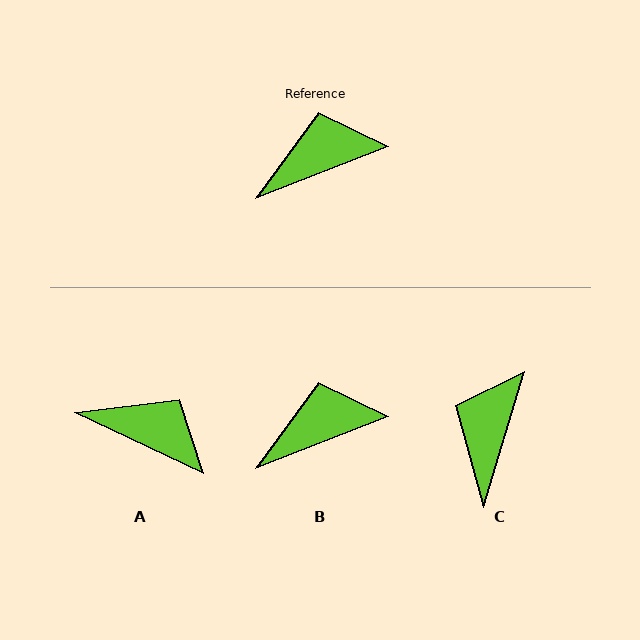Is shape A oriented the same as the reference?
No, it is off by about 47 degrees.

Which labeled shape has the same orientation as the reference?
B.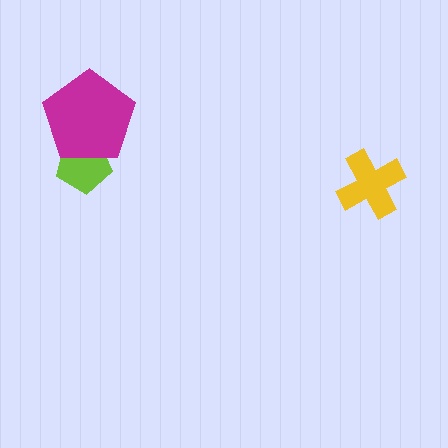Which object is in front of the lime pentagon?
The magenta pentagon is in front of the lime pentagon.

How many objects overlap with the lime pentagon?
1 object overlaps with the lime pentagon.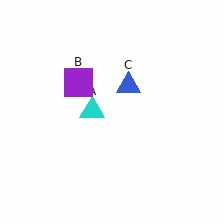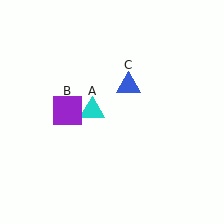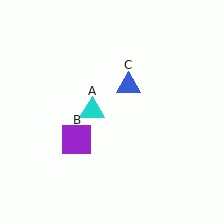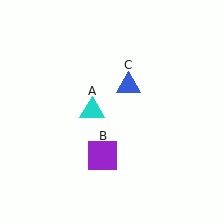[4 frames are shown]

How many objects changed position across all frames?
1 object changed position: purple square (object B).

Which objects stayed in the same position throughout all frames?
Cyan triangle (object A) and blue triangle (object C) remained stationary.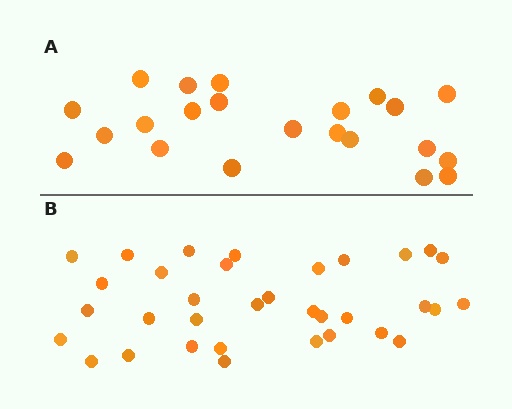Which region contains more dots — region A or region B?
Region B (the bottom region) has more dots.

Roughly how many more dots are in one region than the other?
Region B has roughly 12 or so more dots than region A.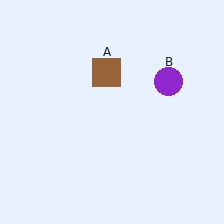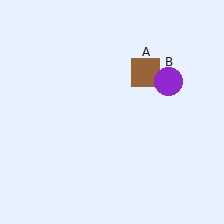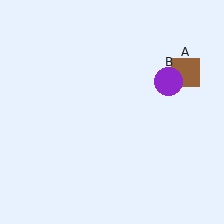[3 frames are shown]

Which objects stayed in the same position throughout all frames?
Purple circle (object B) remained stationary.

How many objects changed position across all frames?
1 object changed position: brown square (object A).